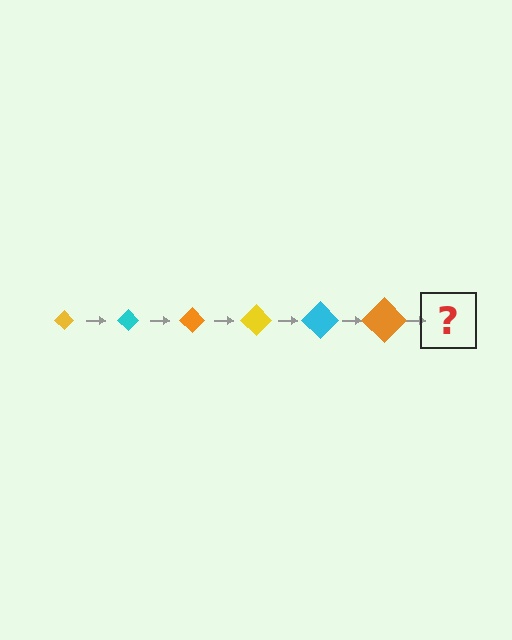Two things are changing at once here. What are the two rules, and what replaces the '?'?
The two rules are that the diamond grows larger each step and the color cycles through yellow, cyan, and orange. The '?' should be a yellow diamond, larger than the previous one.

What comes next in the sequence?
The next element should be a yellow diamond, larger than the previous one.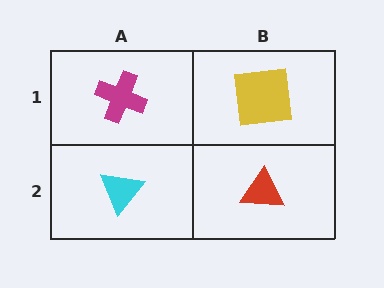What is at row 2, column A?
A cyan triangle.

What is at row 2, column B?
A red triangle.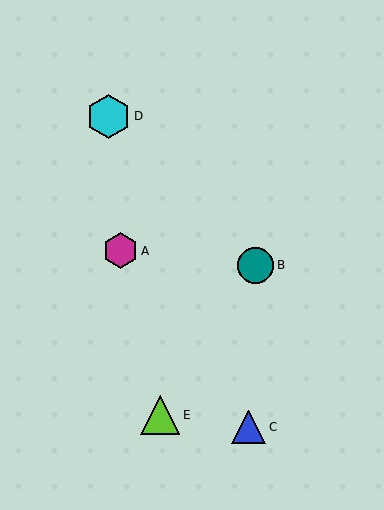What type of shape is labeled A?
Shape A is a magenta hexagon.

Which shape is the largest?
The cyan hexagon (labeled D) is the largest.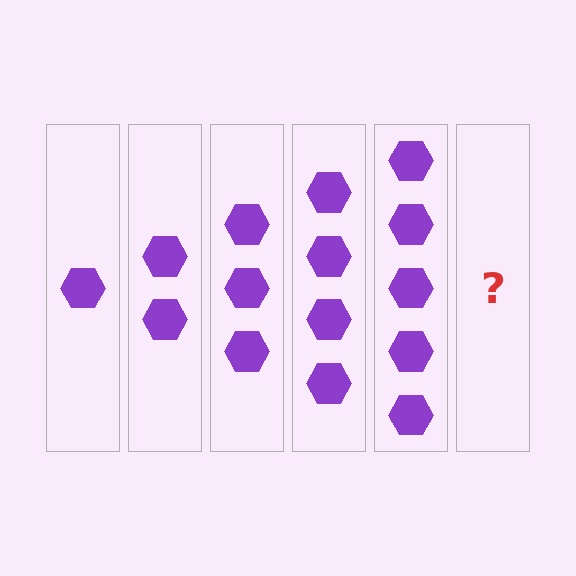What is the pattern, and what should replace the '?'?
The pattern is that each step adds one more hexagon. The '?' should be 6 hexagons.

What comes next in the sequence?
The next element should be 6 hexagons.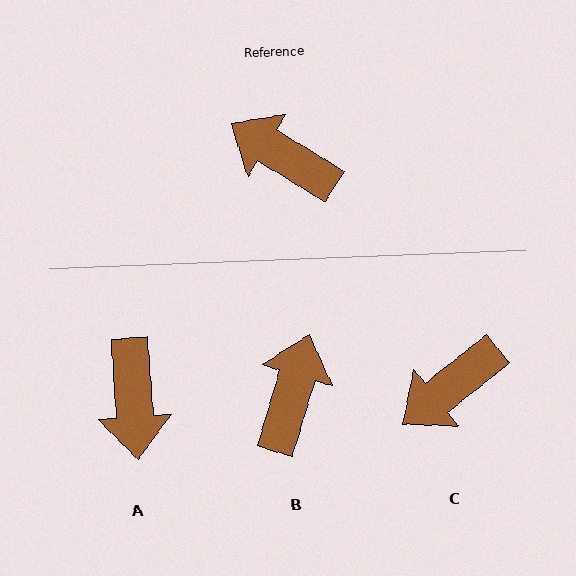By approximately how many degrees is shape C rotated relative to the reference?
Approximately 70 degrees counter-clockwise.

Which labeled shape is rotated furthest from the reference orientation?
A, about 125 degrees away.